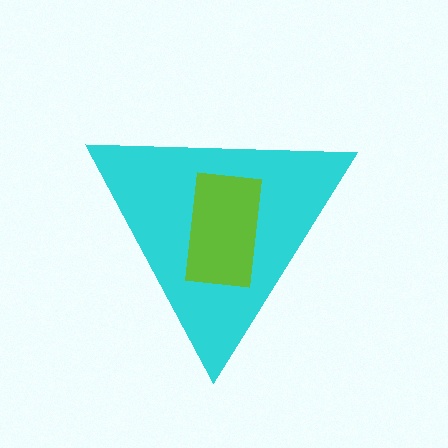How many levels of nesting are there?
2.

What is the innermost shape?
The lime rectangle.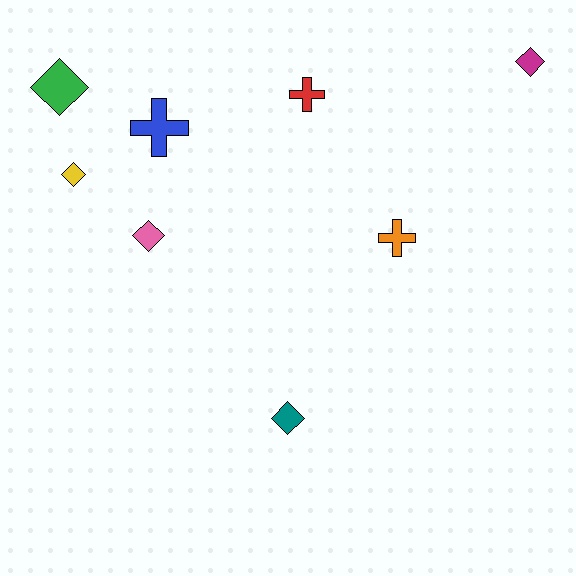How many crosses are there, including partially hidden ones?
There are 3 crosses.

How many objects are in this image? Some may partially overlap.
There are 8 objects.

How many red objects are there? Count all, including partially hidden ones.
There is 1 red object.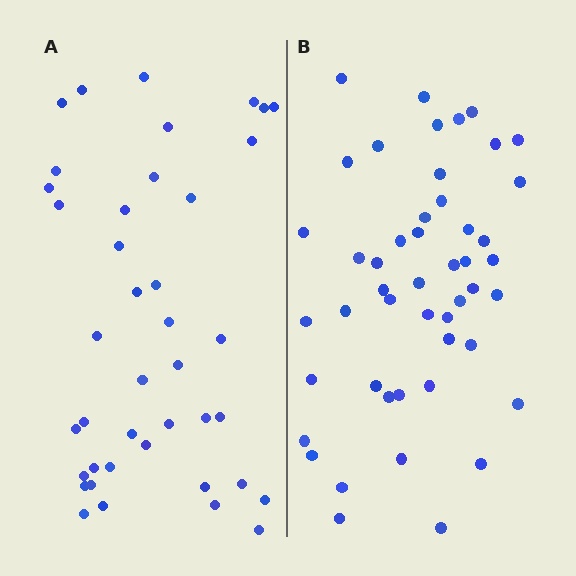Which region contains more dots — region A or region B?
Region B (the right region) has more dots.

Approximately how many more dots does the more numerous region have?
Region B has roughly 8 or so more dots than region A.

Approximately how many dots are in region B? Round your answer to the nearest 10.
About 50 dots. (The exact count is 48, which rounds to 50.)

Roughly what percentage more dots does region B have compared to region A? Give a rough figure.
About 15% more.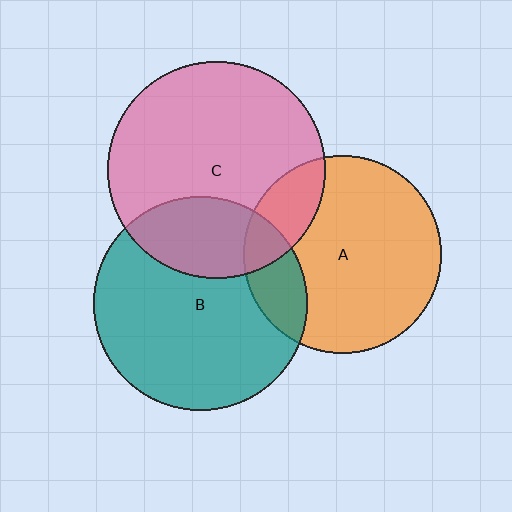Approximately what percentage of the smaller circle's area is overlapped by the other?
Approximately 25%.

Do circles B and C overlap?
Yes.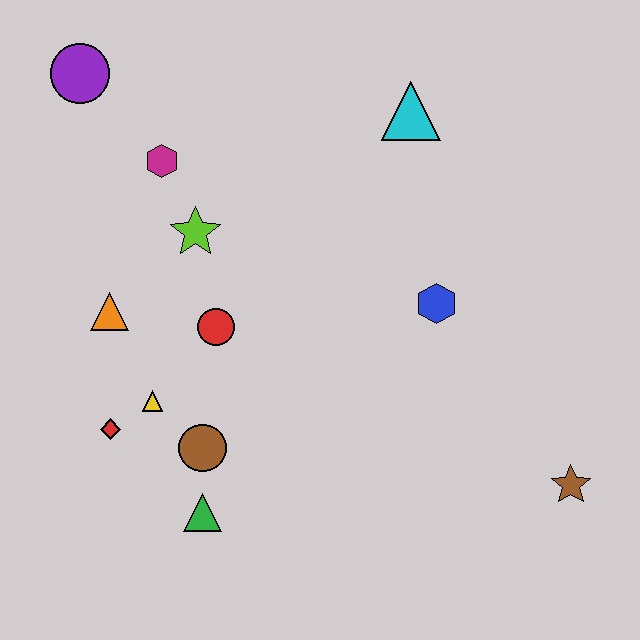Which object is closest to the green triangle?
The brown circle is closest to the green triangle.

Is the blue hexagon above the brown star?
Yes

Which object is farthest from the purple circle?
The brown star is farthest from the purple circle.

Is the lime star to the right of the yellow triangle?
Yes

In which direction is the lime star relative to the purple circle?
The lime star is below the purple circle.